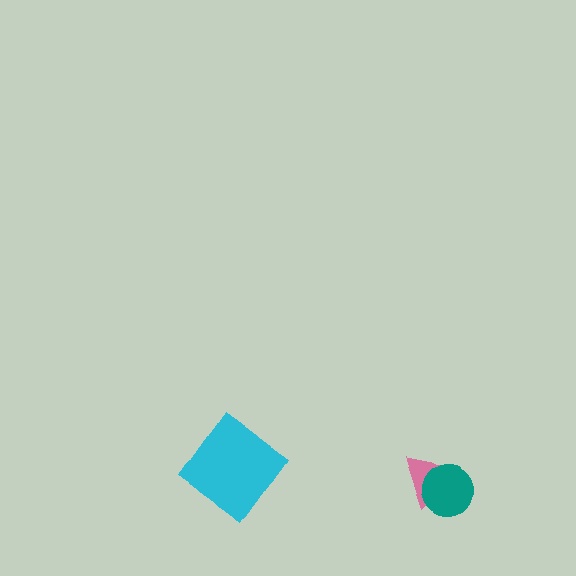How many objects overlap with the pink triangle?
1 object overlaps with the pink triangle.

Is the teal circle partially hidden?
No, no other shape covers it.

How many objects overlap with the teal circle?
1 object overlaps with the teal circle.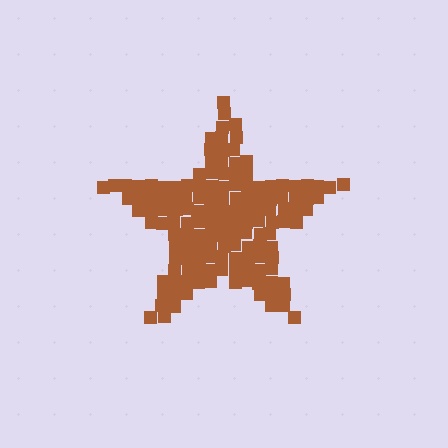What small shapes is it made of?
It is made of small squares.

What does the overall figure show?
The overall figure shows a star.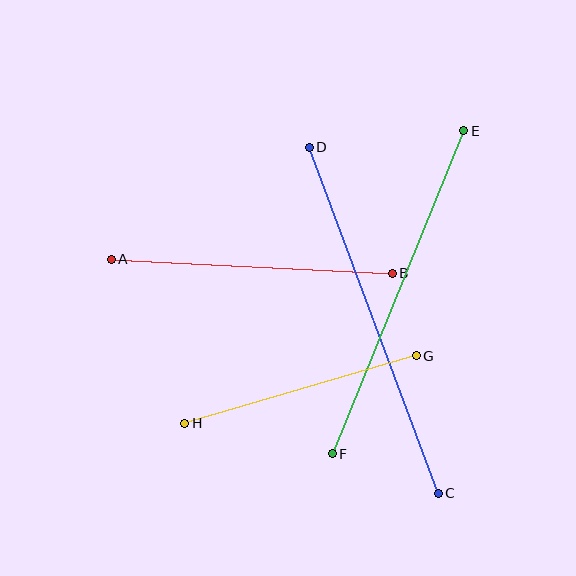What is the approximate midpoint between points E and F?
The midpoint is at approximately (398, 292) pixels.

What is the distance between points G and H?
The distance is approximately 241 pixels.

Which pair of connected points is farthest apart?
Points C and D are farthest apart.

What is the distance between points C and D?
The distance is approximately 369 pixels.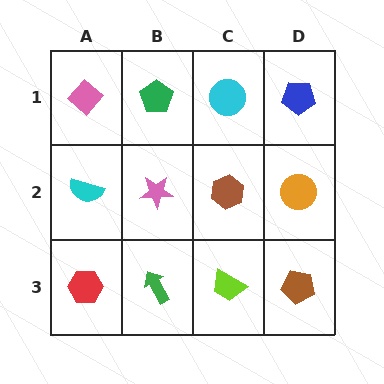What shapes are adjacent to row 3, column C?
A brown hexagon (row 2, column C), a green arrow (row 3, column B), a brown pentagon (row 3, column D).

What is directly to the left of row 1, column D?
A cyan circle.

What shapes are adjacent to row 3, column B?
A pink star (row 2, column B), a red hexagon (row 3, column A), a lime trapezoid (row 3, column C).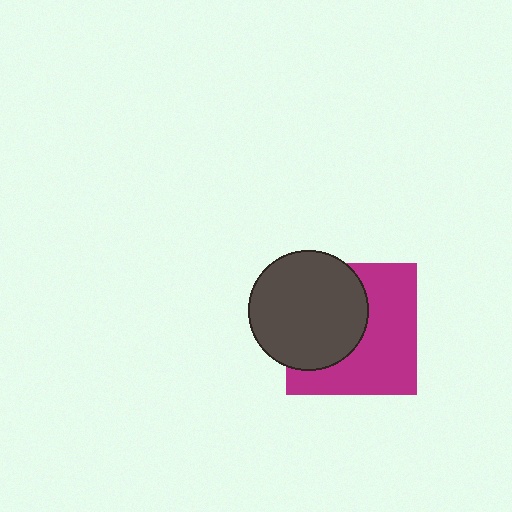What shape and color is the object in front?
The object in front is a dark gray circle.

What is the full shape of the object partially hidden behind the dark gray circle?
The partially hidden object is a magenta square.